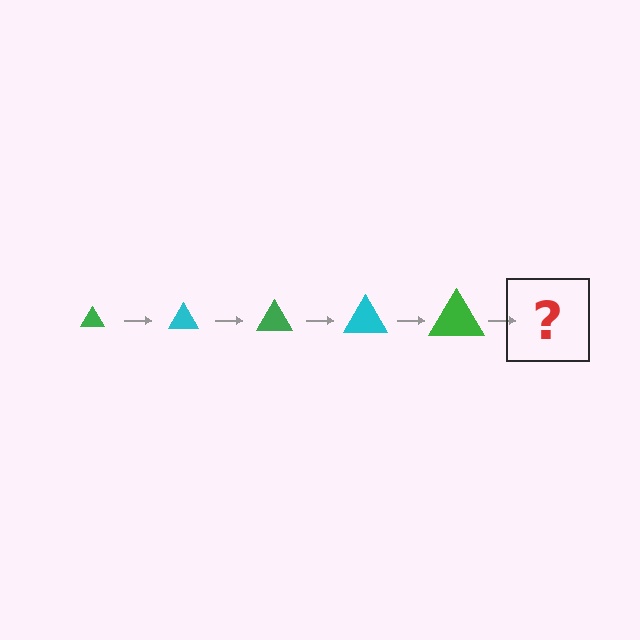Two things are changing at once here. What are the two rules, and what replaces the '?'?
The two rules are that the triangle grows larger each step and the color cycles through green and cyan. The '?' should be a cyan triangle, larger than the previous one.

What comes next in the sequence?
The next element should be a cyan triangle, larger than the previous one.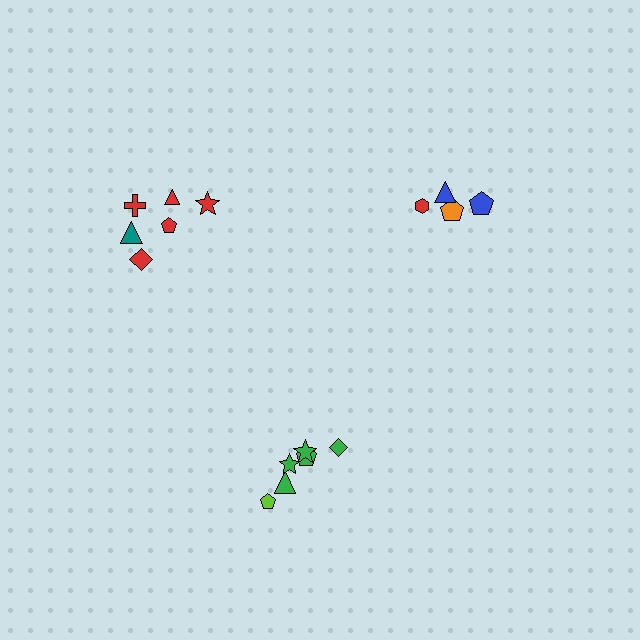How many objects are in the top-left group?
There are 6 objects.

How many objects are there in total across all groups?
There are 16 objects.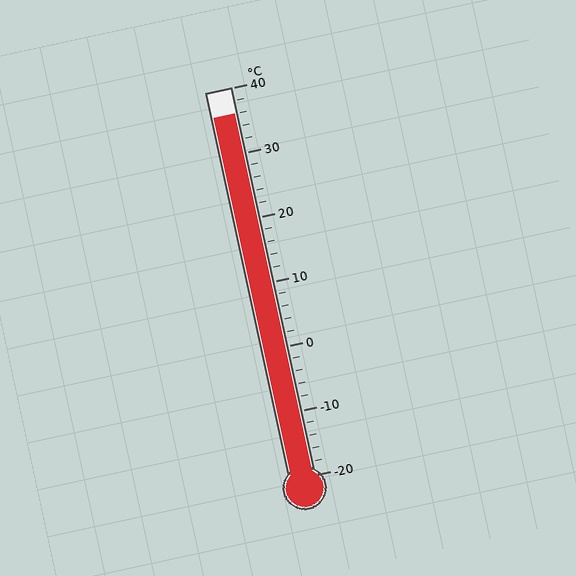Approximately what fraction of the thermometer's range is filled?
The thermometer is filled to approximately 95% of its range.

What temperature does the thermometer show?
The thermometer shows approximately 36°C.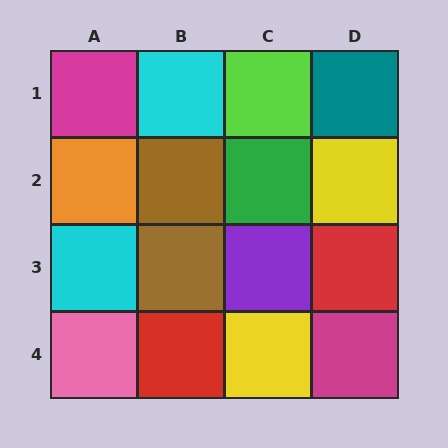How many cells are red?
2 cells are red.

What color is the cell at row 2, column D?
Yellow.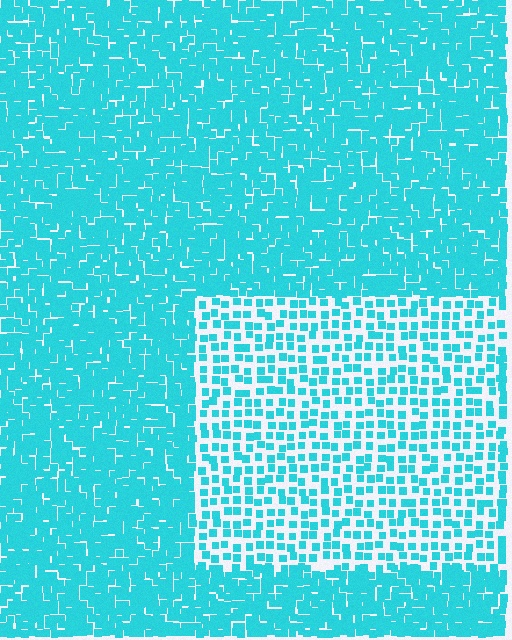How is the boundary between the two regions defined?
The boundary is defined by a change in element density (approximately 2.3x ratio). All elements are the same color, size, and shape.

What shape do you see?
I see a rectangle.